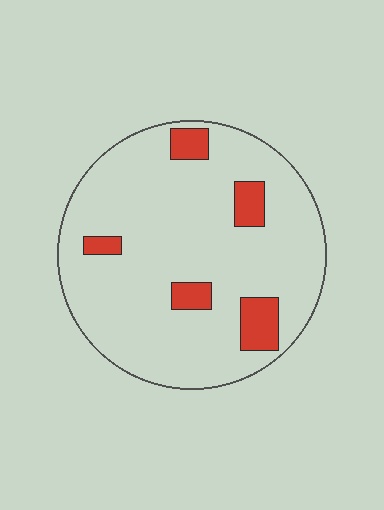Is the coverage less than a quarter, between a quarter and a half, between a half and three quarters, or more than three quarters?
Less than a quarter.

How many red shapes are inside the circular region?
5.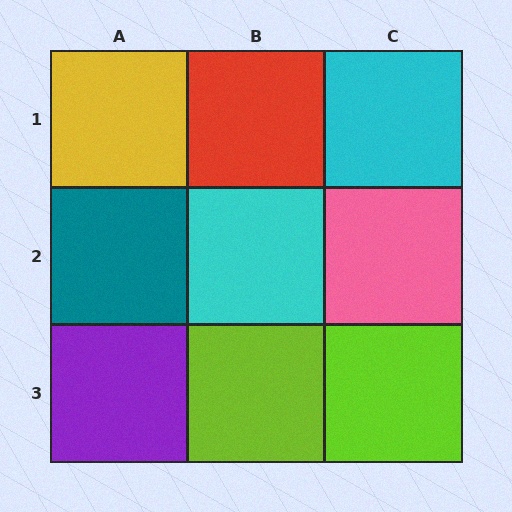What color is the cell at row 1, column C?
Cyan.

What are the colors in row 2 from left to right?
Teal, cyan, pink.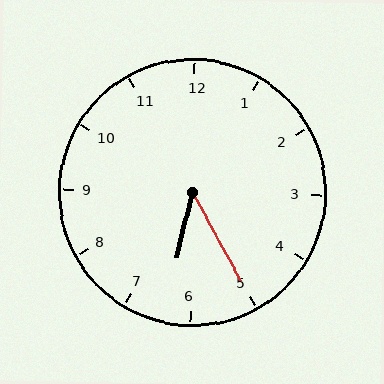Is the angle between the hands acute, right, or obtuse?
It is acute.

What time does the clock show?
6:25.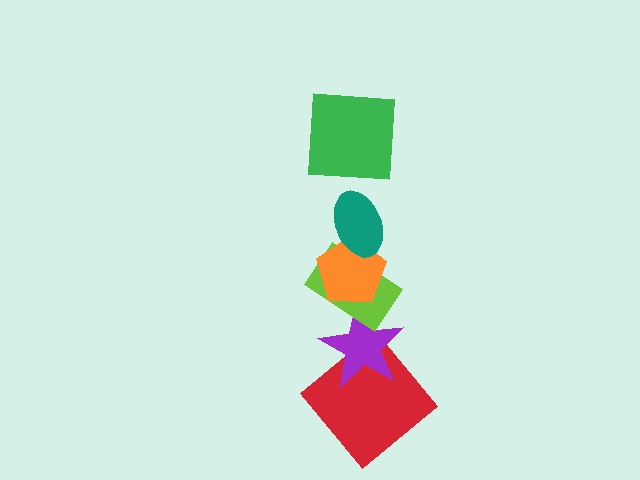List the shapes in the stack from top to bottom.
From top to bottom: the green square, the teal ellipse, the orange pentagon, the lime rectangle, the purple star, the red diamond.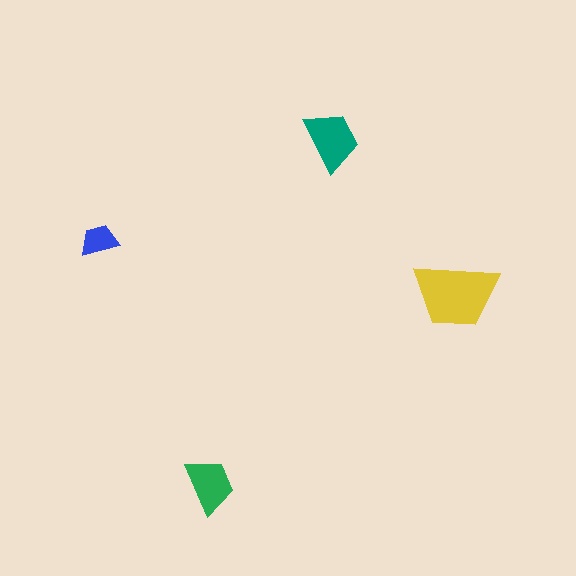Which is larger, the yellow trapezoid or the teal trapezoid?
The yellow one.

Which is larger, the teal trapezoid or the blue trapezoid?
The teal one.